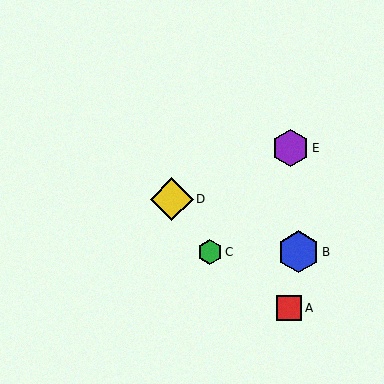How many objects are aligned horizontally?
2 objects (B, C) are aligned horizontally.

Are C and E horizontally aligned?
No, C is at y≈252 and E is at y≈148.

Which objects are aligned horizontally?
Objects B, C are aligned horizontally.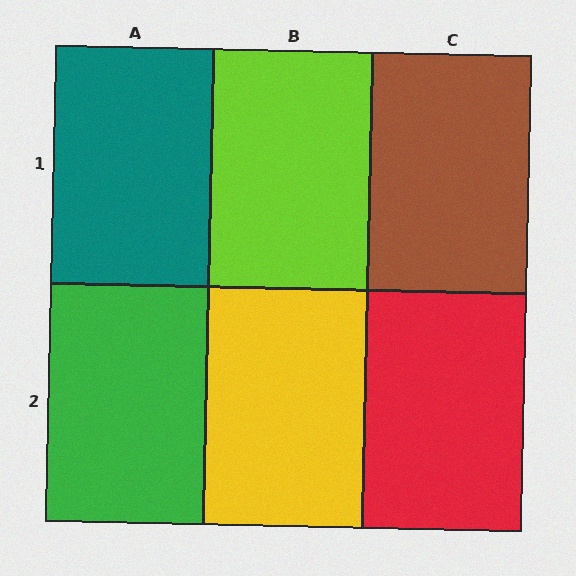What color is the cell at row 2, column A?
Green.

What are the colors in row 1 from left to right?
Teal, lime, brown.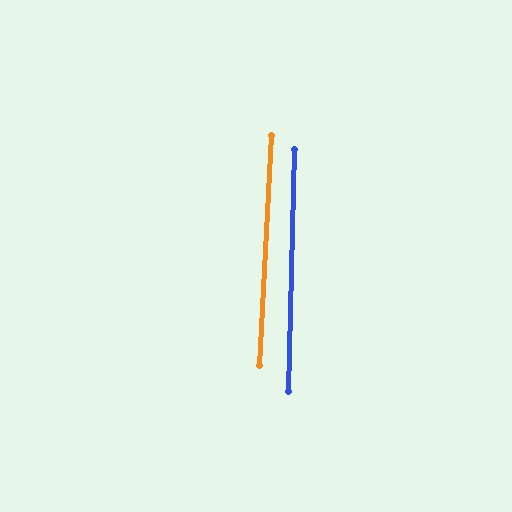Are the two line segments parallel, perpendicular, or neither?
Parallel — their directions differ by only 1.5°.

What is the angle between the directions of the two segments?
Approximately 1 degree.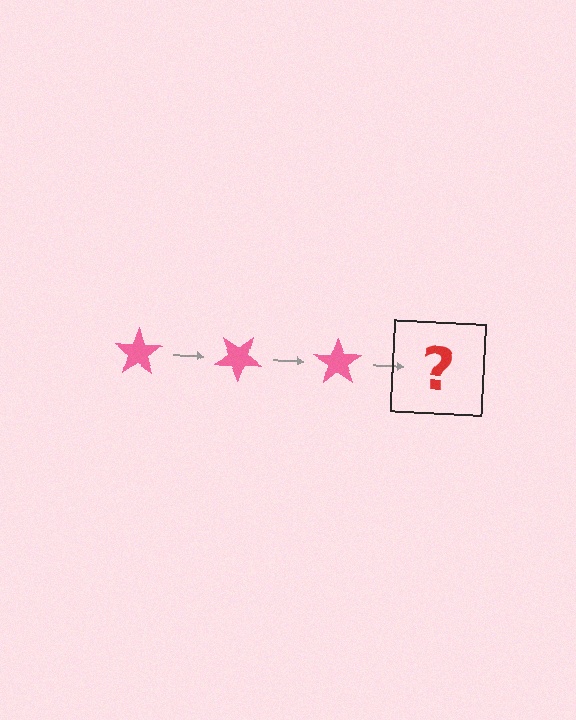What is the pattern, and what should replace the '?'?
The pattern is that the star rotates 35 degrees each step. The '?' should be a pink star rotated 105 degrees.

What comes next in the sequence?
The next element should be a pink star rotated 105 degrees.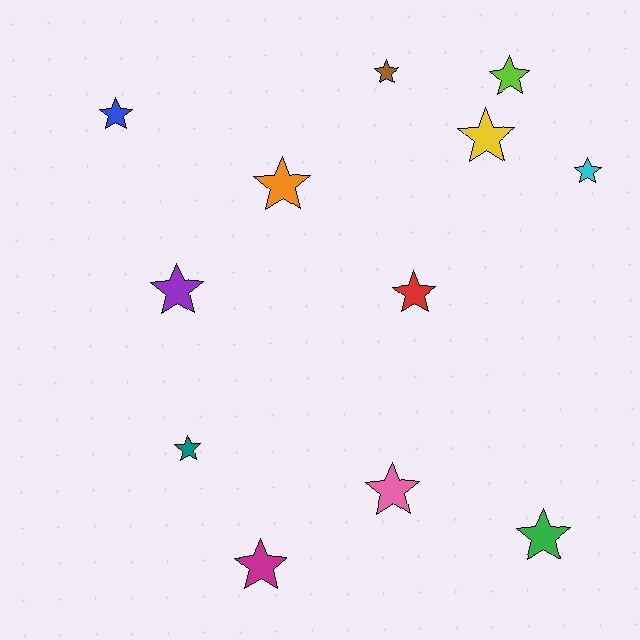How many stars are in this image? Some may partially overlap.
There are 12 stars.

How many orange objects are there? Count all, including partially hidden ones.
There is 1 orange object.